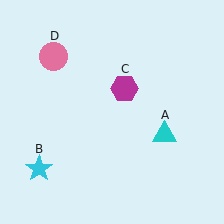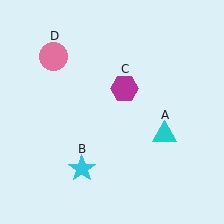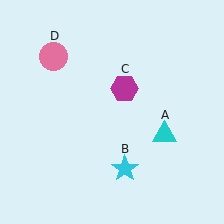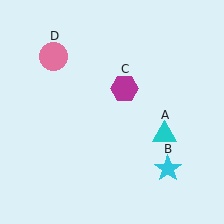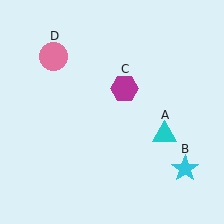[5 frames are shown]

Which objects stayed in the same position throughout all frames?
Cyan triangle (object A) and magenta hexagon (object C) and pink circle (object D) remained stationary.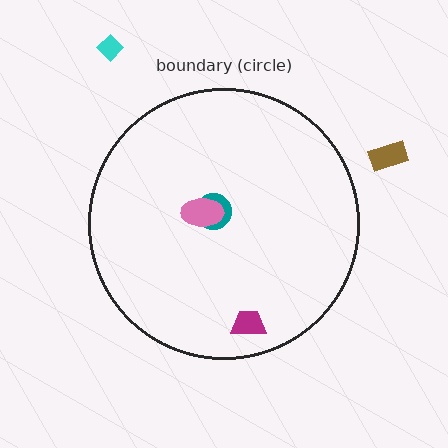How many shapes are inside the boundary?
3 inside, 2 outside.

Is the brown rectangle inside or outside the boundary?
Outside.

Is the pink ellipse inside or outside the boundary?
Inside.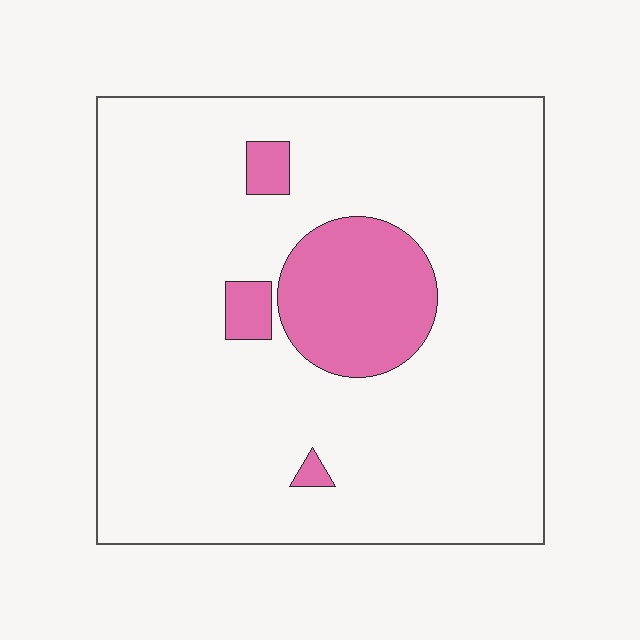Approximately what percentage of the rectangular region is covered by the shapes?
Approximately 15%.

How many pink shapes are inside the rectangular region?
4.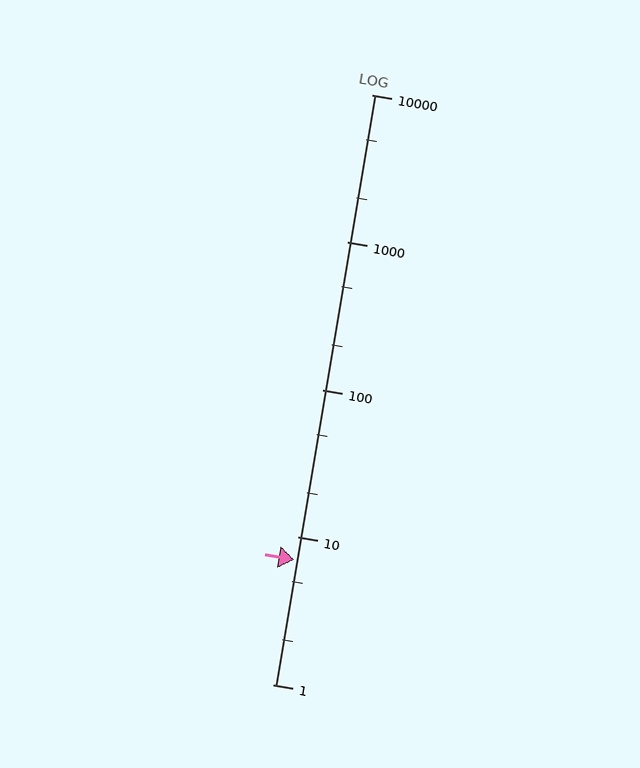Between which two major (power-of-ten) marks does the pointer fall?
The pointer is between 1 and 10.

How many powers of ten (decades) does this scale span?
The scale spans 4 decades, from 1 to 10000.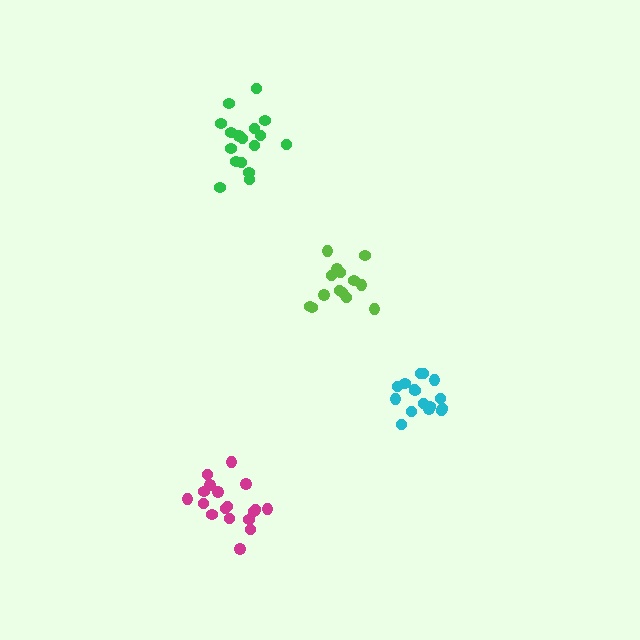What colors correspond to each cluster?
The clusters are colored: cyan, magenta, green, lime.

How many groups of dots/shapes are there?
There are 4 groups.